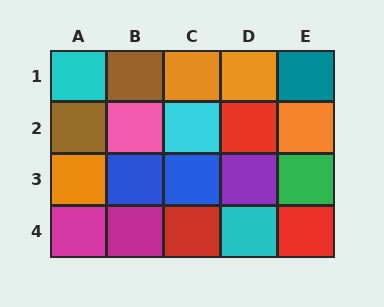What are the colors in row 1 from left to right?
Cyan, brown, orange, orange, teal.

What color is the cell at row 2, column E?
Orange.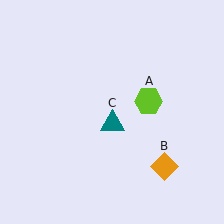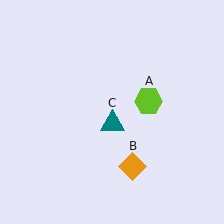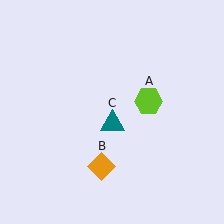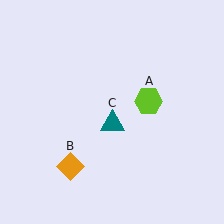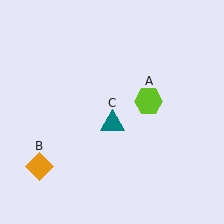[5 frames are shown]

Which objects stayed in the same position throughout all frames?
Lime hexagon (object A) and teal triangle (object C) remained stationary.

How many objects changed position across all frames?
1 object changed position: orange diamond (object B).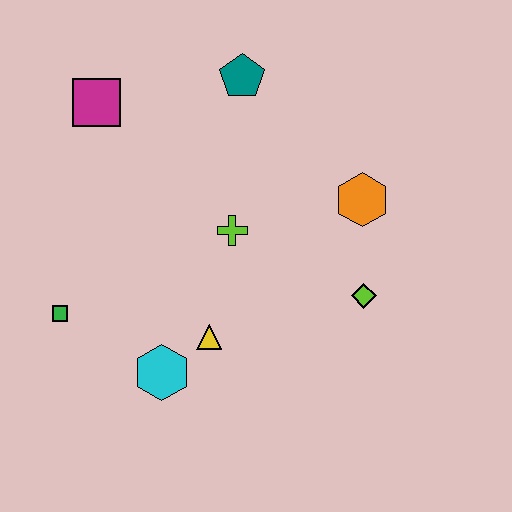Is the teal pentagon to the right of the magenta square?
Yes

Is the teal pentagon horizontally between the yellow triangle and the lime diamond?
Yes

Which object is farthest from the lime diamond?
The magenta square is farthest from the lime diamond.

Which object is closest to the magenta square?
The teal pentagon is closest to the magenta square.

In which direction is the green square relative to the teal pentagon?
The green square is below the teal pentagon.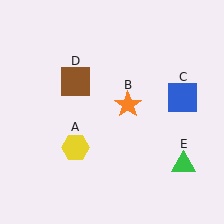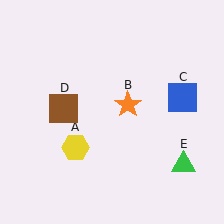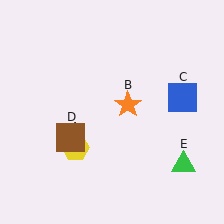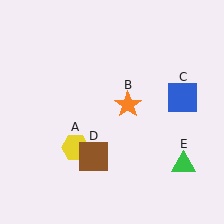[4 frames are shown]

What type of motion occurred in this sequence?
The brown square (object D) rotated counterclockwise around the center of the scene.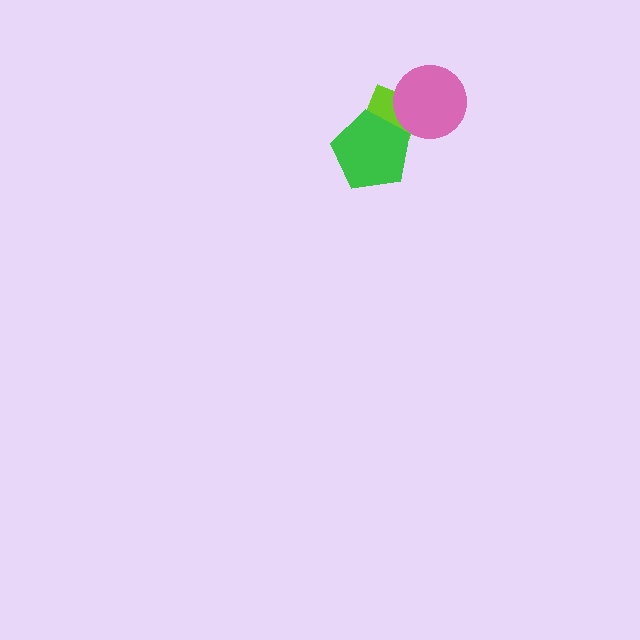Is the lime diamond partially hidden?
Yes, it is partially covered by another shape.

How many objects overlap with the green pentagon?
1 object overlaps with the green pentagon.